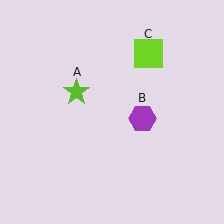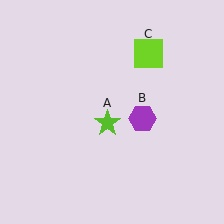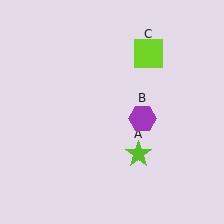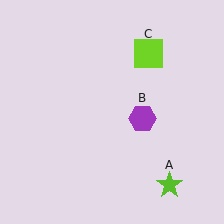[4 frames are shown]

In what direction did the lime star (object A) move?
The lime star (object A) moved down and to the right.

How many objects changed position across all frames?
1 object changed position: lime star (object A).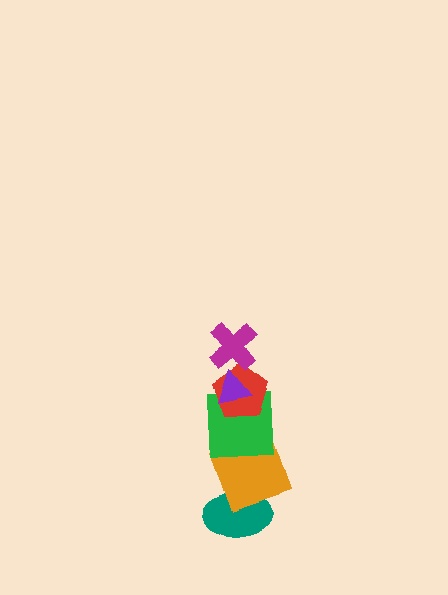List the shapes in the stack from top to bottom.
From top to bottom: the magenta cross, the purple triangle, the red pentagon, the green square, the orange square, the teal ellipse.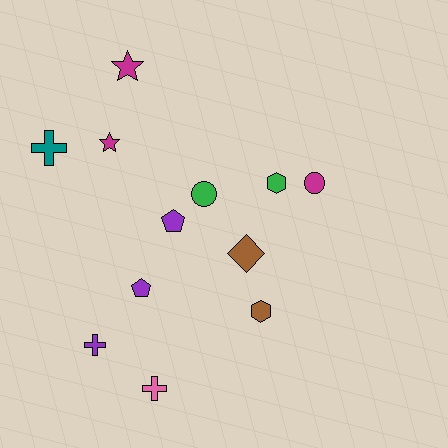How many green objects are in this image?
There are 2 green objects.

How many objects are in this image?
There are 12 objects.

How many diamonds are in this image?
There is 1 diamond.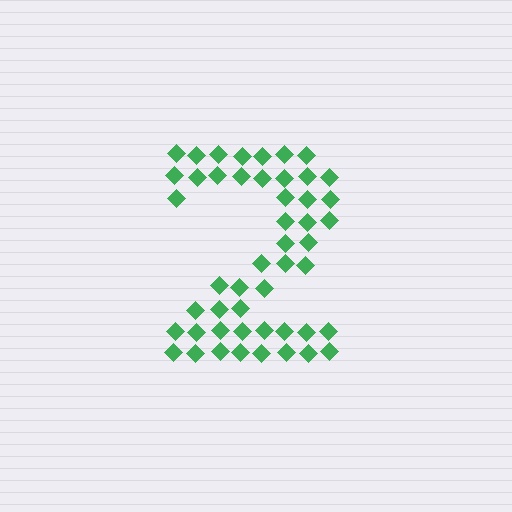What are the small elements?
The small elements are diamonds.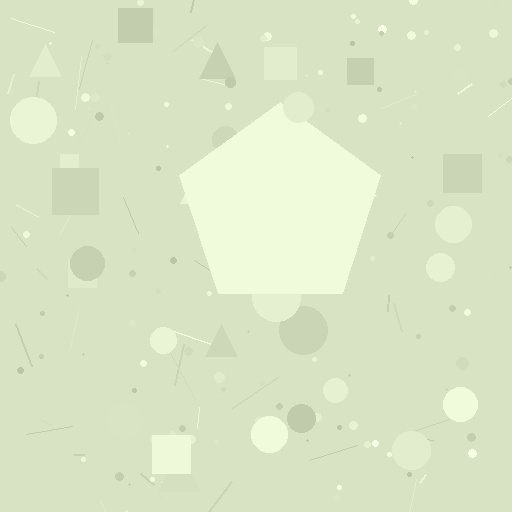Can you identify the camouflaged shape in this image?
The camouflaged shape is a pentagon.